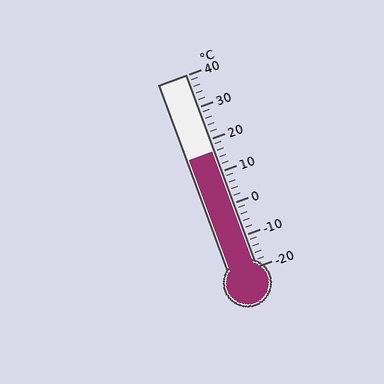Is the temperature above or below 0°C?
The temperature is above 0°C.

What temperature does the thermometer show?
The thermometer shows approximately 16°C.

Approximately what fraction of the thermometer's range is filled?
The thermometer is filled to approximately 60% of its range.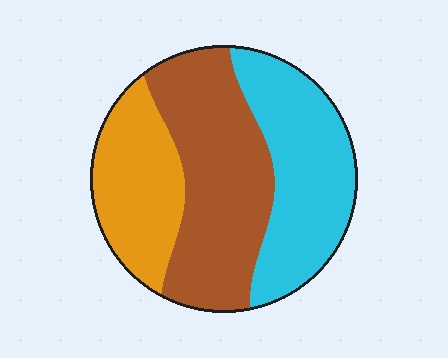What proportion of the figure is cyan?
Cyan covers 34% of the figure.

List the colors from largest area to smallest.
From largest to smallest: brown, cyan, orange.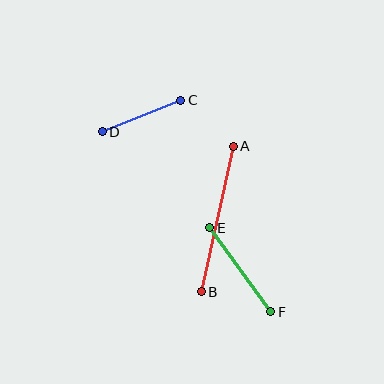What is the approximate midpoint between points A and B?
The midpoint is at approximately (217, 219) pixels.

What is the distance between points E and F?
The distance is approximately 104 pixels.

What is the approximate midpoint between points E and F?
The midpoint is at approximately (240, 270) pixels.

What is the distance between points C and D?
The distance is approximately 85 pixels.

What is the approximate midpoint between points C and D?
The midpoint is at approximately (142, 116) pixels.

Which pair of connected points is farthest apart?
Points A and B are farthest apart.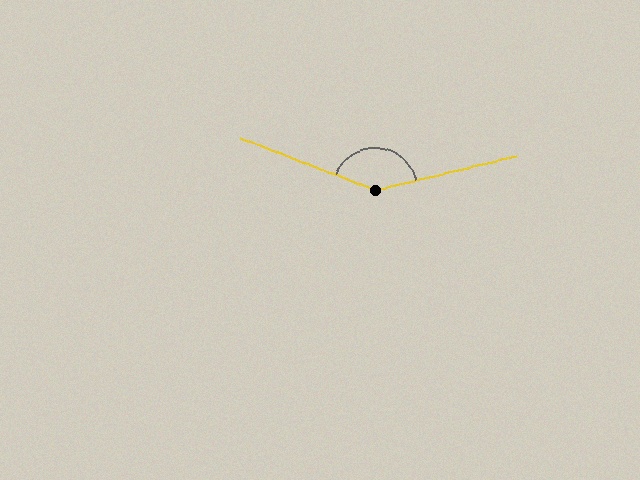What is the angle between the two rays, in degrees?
Approximately 145 degrees.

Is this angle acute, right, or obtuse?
It is obtuse.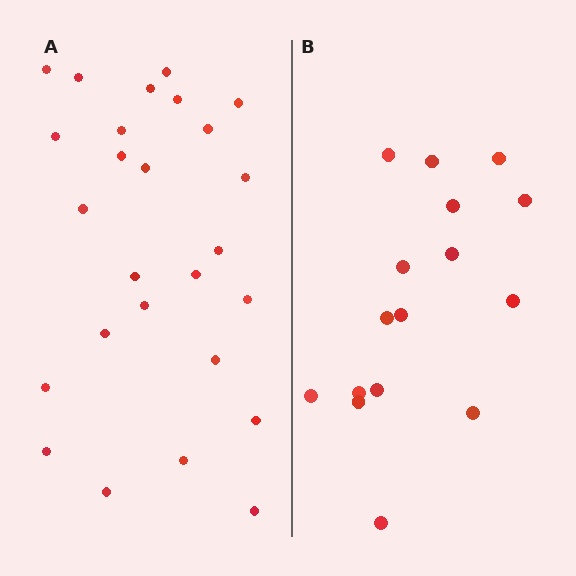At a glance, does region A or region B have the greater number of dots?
Region A (the left region) has more dots.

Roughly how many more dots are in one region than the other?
Region A has roughly 10 or so more dots than region B.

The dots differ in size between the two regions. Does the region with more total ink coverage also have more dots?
No. Region B has more total ink coverage because its dots are larger, but region A actually contains more individual dots. Total area can be misleading — the number of items is what matters here.